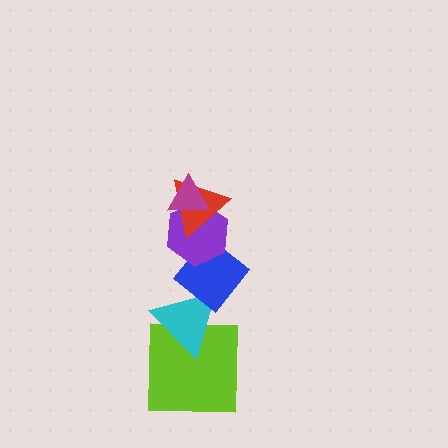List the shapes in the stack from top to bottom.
From top to bottom: the magenta triangle, the red triangle, the purple hexagon, the blue diamond, the cyan triangle, the lime square.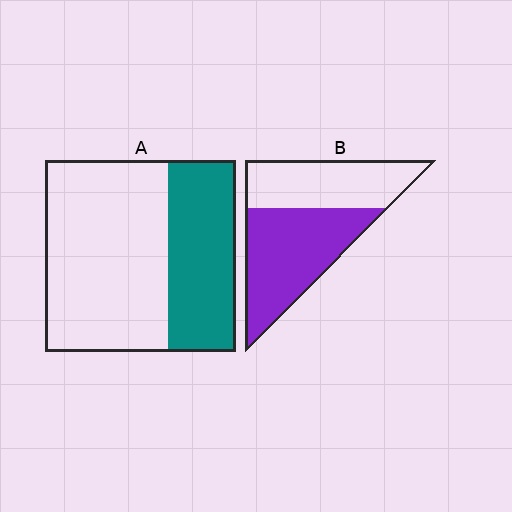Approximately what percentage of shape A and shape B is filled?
A is approximately 35% and B is approximately 55%.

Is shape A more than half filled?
No.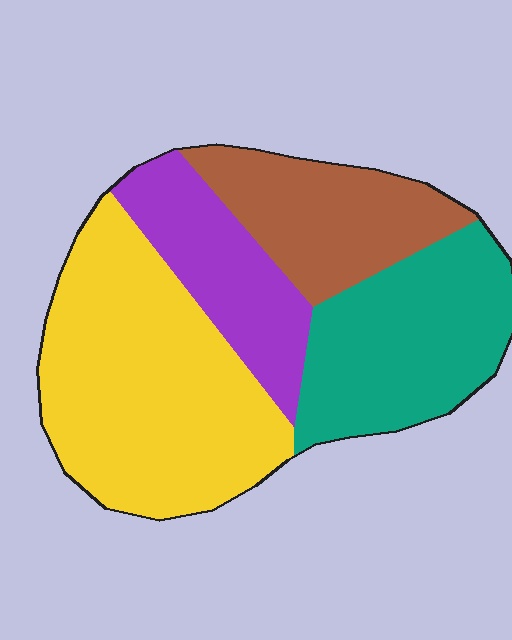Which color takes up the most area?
Yellow, at roughly 40%.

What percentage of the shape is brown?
Brown takes up about one fifth (1/5) of the shape.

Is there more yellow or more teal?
Yellow.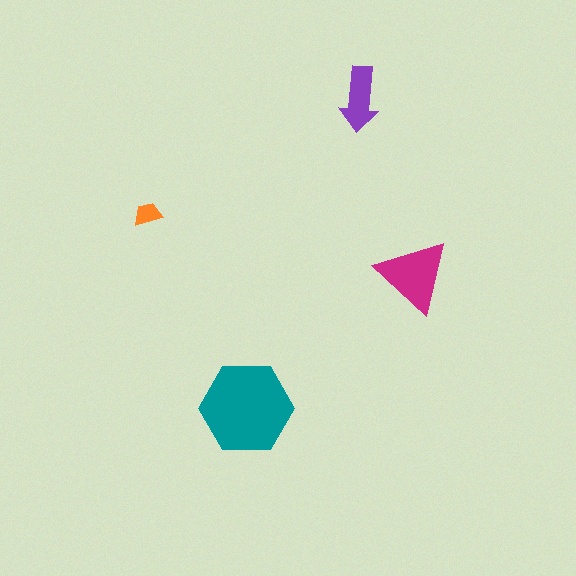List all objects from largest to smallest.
The teal hexagon, the magenta triangle, the purple arrow, the orange trapezoid.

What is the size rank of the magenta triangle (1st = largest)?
2nd.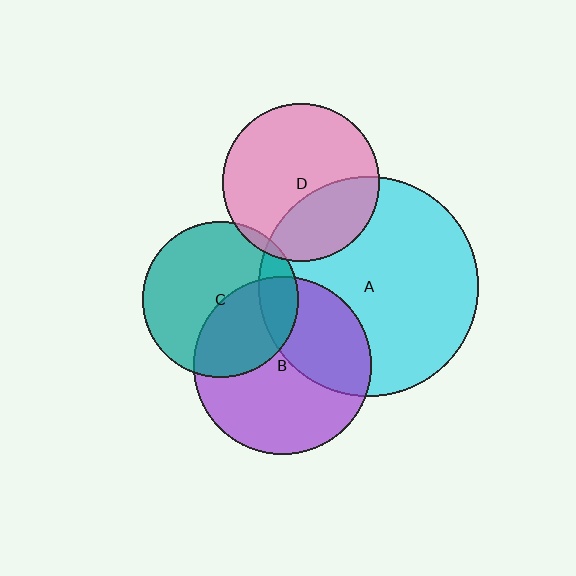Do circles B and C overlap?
Yes.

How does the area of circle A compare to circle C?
Approximately 2.0 times.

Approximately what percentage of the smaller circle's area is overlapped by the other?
Approximately 40%.